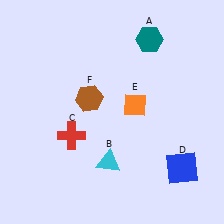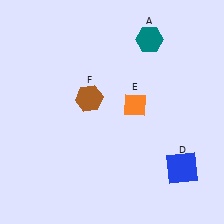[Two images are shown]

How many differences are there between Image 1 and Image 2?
There are 2 differences between the two images.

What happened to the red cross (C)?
The red cross (C) was removed in Image 2. It was in the bottom-left area of Image 1.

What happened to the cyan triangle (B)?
The cyan triangle (B) was removed in Image 2. It was in the bottom-left area of Image 1.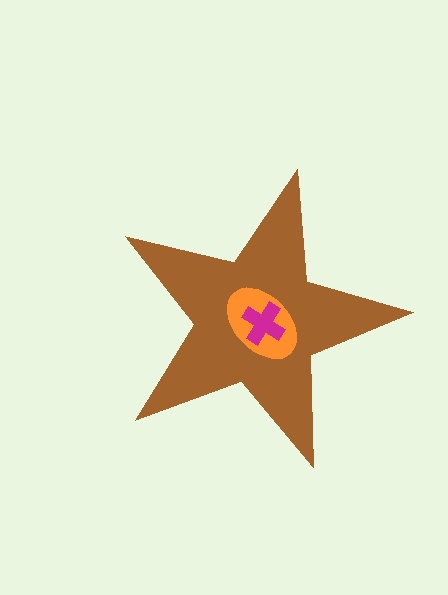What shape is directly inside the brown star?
The orange ellipse.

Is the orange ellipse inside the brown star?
Yes.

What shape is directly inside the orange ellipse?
The magenta cross.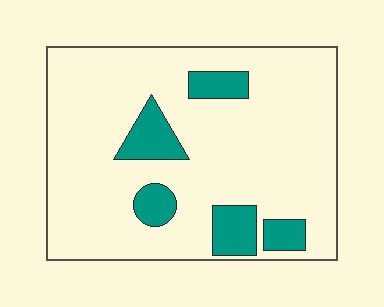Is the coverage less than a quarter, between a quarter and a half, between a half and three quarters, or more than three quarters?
Less than a quarter.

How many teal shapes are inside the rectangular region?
5.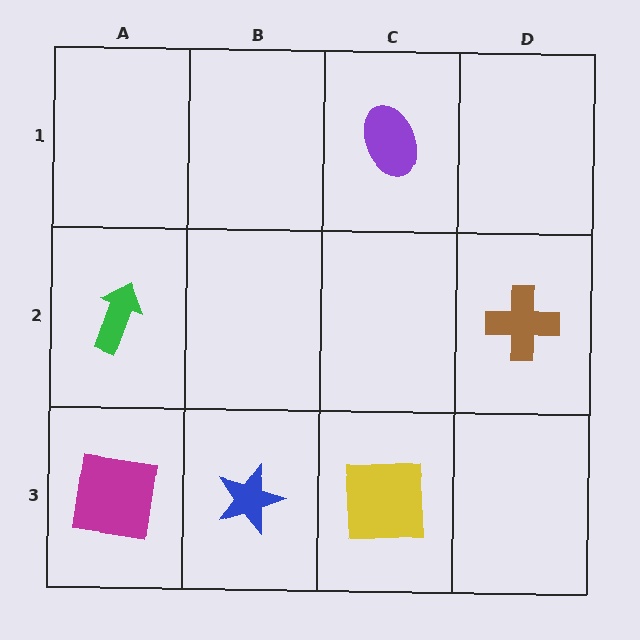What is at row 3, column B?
A blue star.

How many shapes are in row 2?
2 shapes.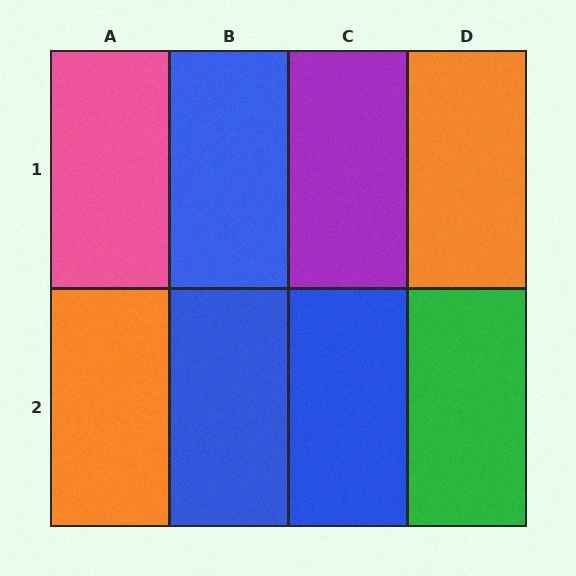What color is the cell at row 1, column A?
Pink.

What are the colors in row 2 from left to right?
Orange, blue, blue, green.